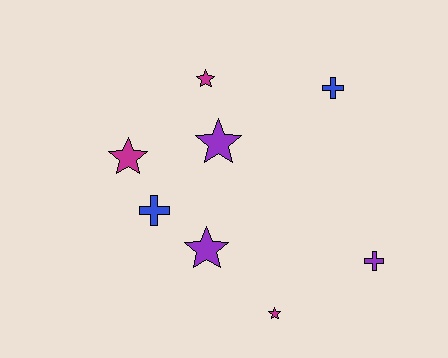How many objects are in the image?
There are 8 objects.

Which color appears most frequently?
Purple, with 3 objects.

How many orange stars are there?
There are no orange stars.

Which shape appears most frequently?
Star, with 5 objects.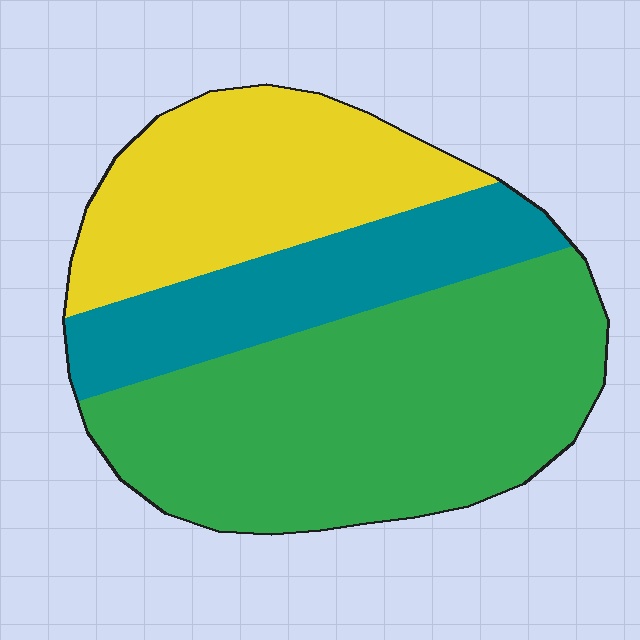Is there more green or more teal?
Green.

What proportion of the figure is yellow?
Yellow covers 28% of the figure.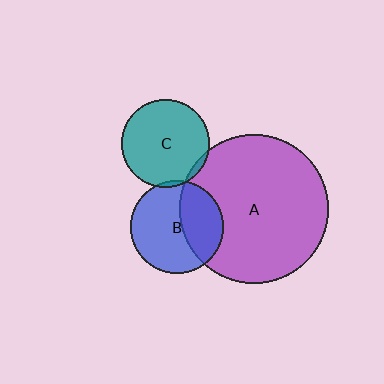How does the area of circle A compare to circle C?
Approximately 2.9 times.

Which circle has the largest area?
Circle A (purple).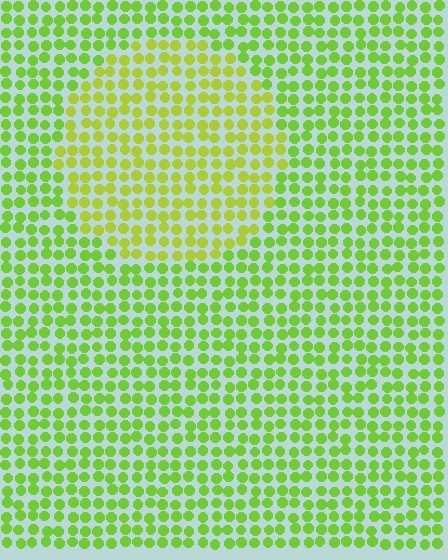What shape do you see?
I see a circle.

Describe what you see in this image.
The image is filled with small lime elements in a uniform arrangement. A circle-shaped region is visible where the elements are tinted to a slightly different hue, forming a subtle color boundary.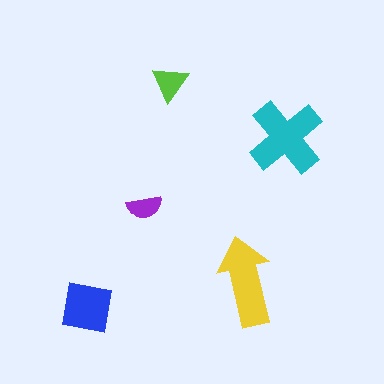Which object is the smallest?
The purple semicircle.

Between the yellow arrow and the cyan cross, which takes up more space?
The cyan cross.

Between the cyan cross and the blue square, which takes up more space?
The cyan cross.